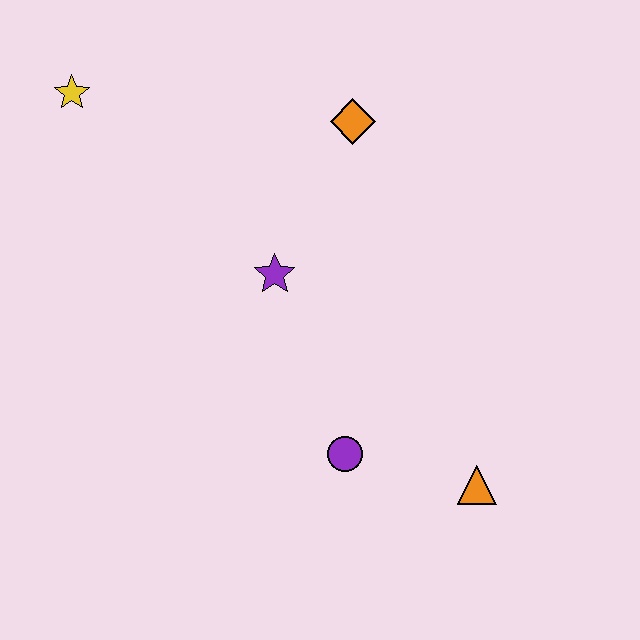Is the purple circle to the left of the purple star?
No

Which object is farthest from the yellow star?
The orange triangle is farthest from the yellow star.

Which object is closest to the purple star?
The orange diamond is closest to the purple star.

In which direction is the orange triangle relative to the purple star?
The orange triangle is below the purple star.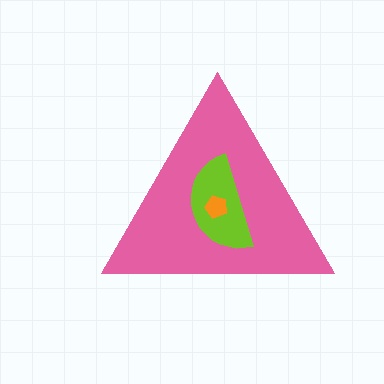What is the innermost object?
The orange pentagon.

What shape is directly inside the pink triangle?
The lime semicircle.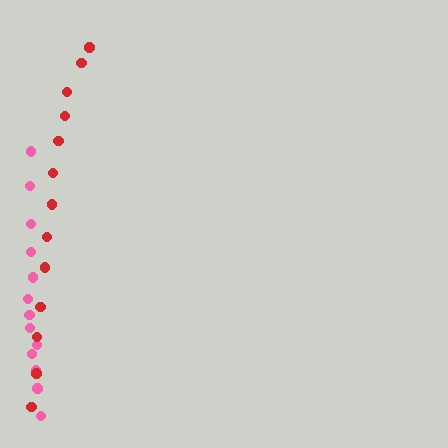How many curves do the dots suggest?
There are 2 distinct paths.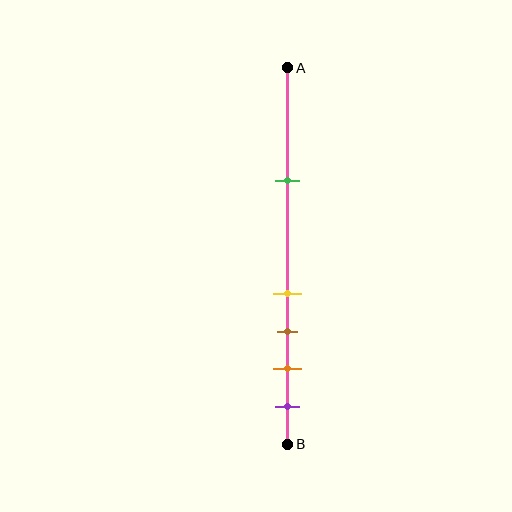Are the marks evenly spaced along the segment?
No, the marks are not evenly spaced.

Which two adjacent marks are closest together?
The yellow and brown marks are the closest adjacent pair.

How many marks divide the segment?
There are 5 marks dividing the segment.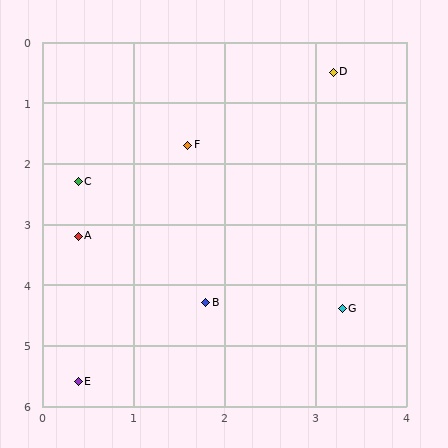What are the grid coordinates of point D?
Point D is at approximately (3.2, 0.5).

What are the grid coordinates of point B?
Point B is at approximately (1.8, 4.3).